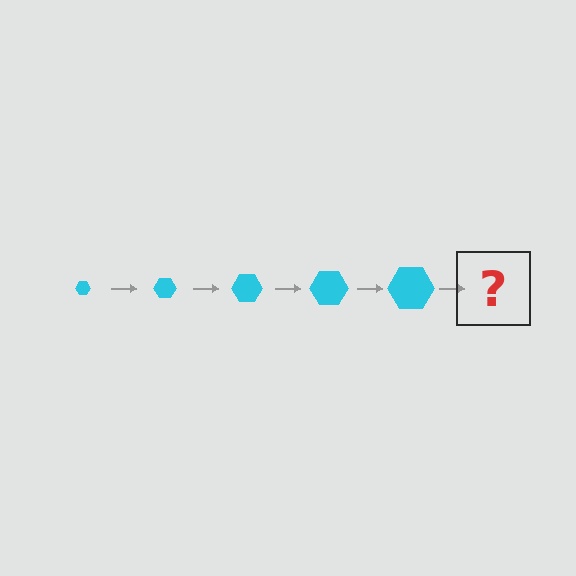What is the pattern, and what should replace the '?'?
The pattern is that the hexagon gets progressively larger each step. The '?' should be a cyan hexagon, larger than the previous one.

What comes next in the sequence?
The next element should be a cyan hexagon, larger than the previous one.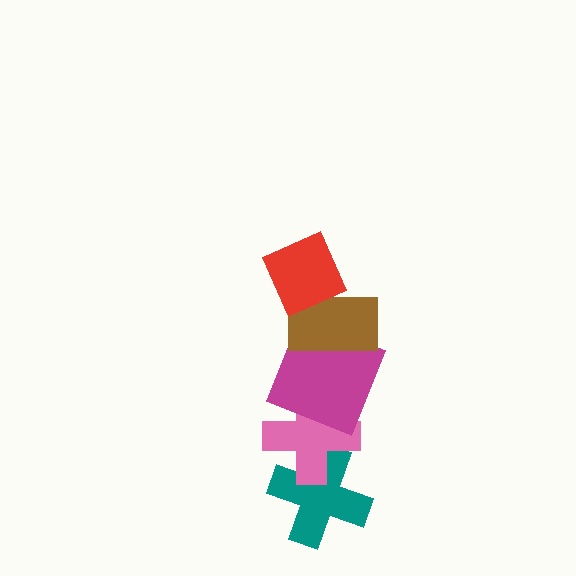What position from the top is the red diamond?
The red diamond is 1st from the top.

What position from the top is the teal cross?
The teal cross is 5th from the top.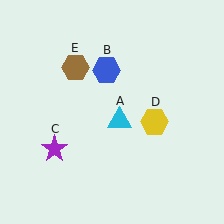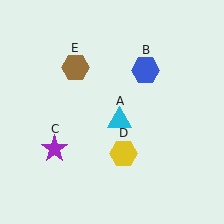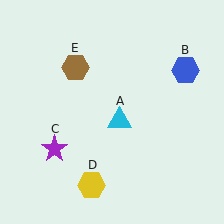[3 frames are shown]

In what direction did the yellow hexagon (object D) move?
The yellow hexagon (object D) moved down and to the left.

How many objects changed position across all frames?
2 objects changed position: blue hexagon (object B), yellow hexagon (object D).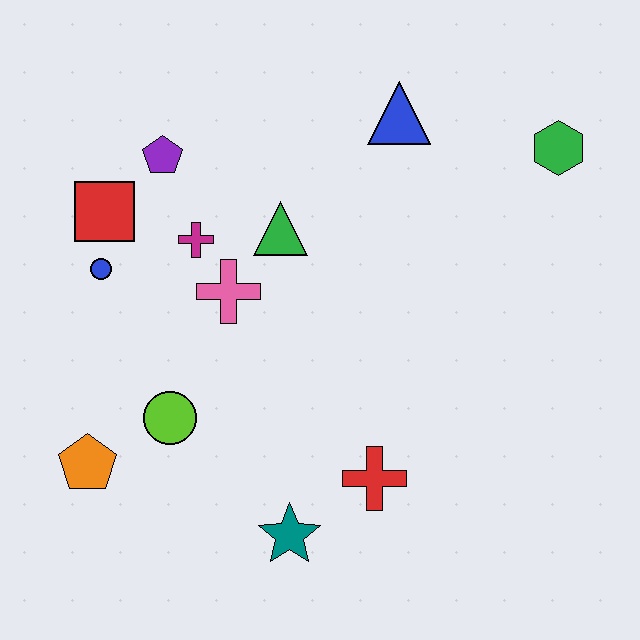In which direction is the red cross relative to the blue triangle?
The red cross is below the blue triangle.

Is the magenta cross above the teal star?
Yes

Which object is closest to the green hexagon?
The blue triangle is closest to the green hexagon.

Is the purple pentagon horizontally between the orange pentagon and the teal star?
Yes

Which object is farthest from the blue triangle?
The orange pentagon is farthest from the blue triangle.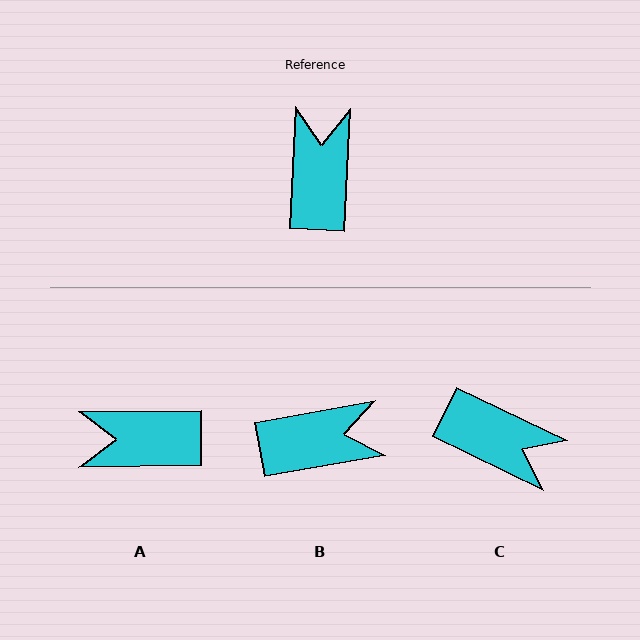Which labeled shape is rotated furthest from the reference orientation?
C, about 114 degrees away.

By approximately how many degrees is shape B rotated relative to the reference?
Approximately 78 degrees clockwise.